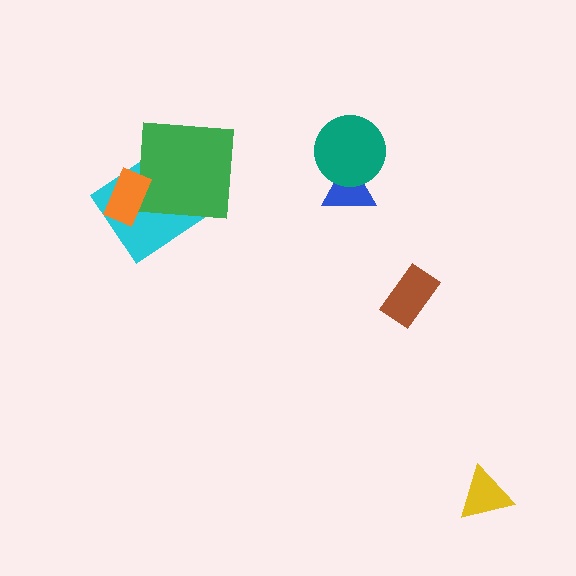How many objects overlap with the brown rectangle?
0 objects overlap with the brown rectangle.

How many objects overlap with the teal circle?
1 object overlaps with the teal circle.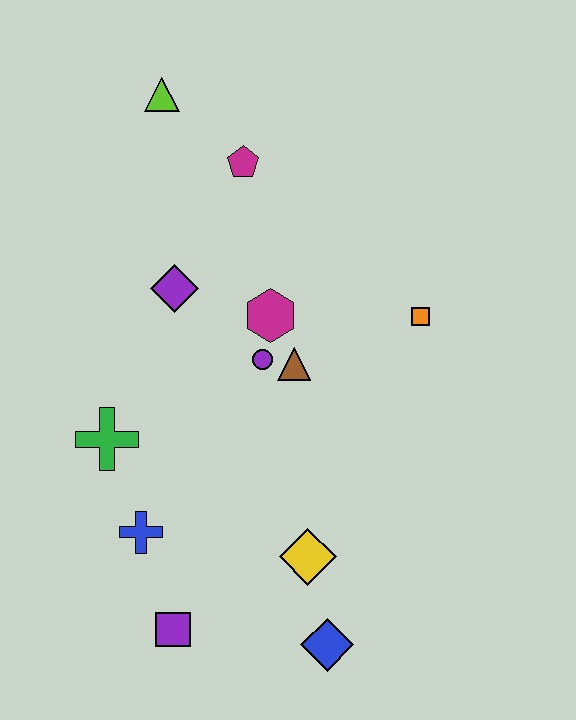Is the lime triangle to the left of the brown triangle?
Yes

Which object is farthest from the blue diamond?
The lime triangle is farthest from the blue diamond.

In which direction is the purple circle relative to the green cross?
The purple circle is to the right of the green cross.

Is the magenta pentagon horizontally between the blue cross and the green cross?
No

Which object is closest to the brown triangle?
The purple circle is closest to the brown triangle.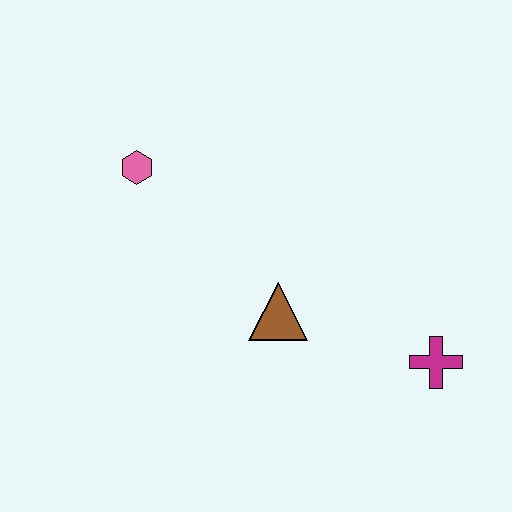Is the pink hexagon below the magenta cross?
No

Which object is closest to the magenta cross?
The brown triangle is closest to the magenta cross.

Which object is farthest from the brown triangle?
The pink hexagon is farthest from the brown triangle.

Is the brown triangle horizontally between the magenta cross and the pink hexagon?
Yes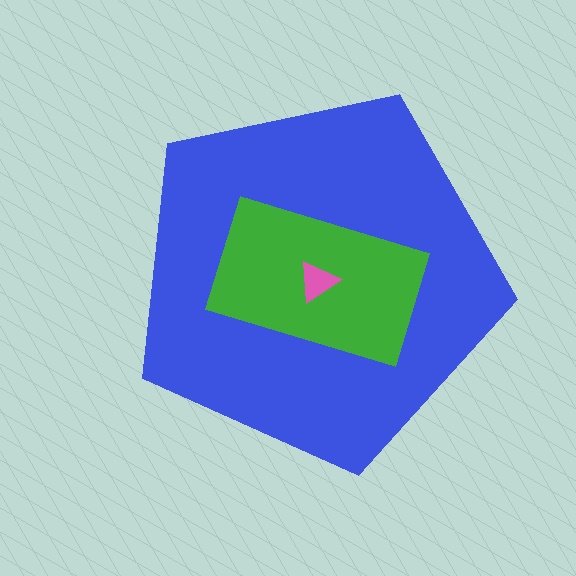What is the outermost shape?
The blue pentagon.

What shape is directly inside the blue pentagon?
The green rectangle.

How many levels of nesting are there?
3.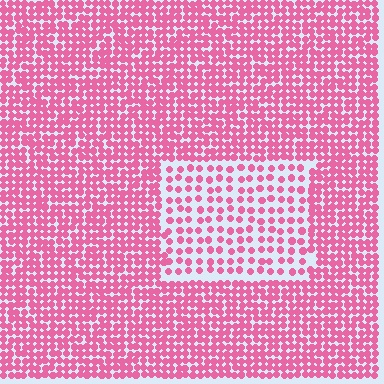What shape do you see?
I see a rectangle.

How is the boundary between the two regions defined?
The boundary is defined by a change in element density (approximately 2.1x ratio). All elements are the same color, size, and shape.